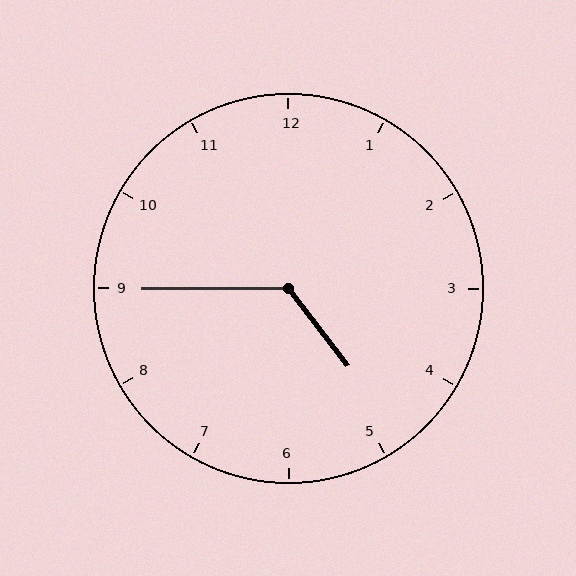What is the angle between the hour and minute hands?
Approximately 128 degrees.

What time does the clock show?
4:45.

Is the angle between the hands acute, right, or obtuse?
It is obtuse.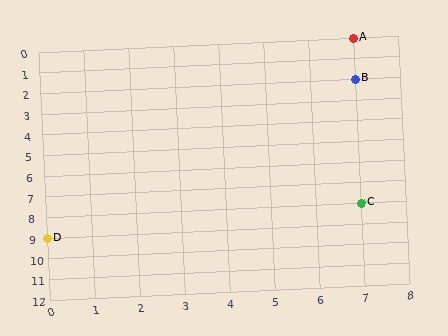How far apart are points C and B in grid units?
Points C and B are 6 rows apart.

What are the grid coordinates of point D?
Point D is at grid coordinates (0, 9).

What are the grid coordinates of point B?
Point B is at grid coordinates (7, 2).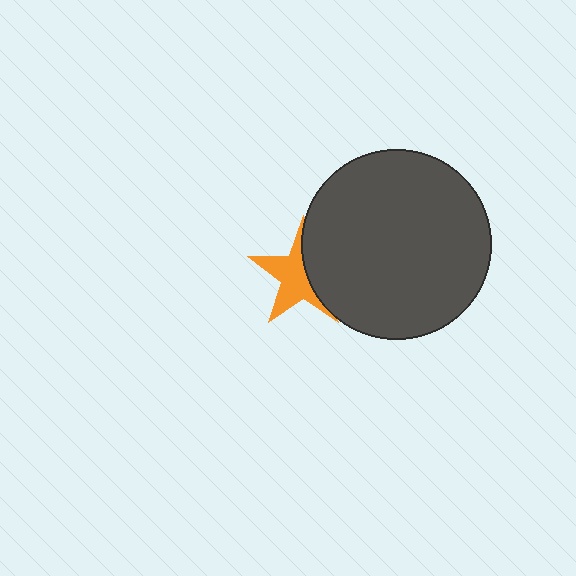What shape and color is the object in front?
The object in front is a dark gray circle.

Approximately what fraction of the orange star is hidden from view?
Roughly 43% of the orange star is hidden behind the dark gray circle.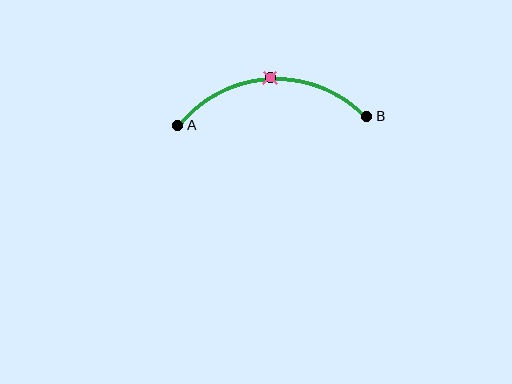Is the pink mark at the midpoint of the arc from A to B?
Yes. The pink mark lies on the arc at equal arc-length from both A and B — it is the arc midpoint.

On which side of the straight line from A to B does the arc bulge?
The arc bulges above the straight line connecting A and B.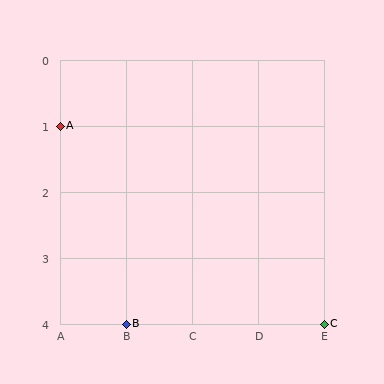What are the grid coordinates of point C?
Point C is at grid coordinates (E, 4).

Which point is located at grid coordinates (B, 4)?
Point B is at (B, 4).